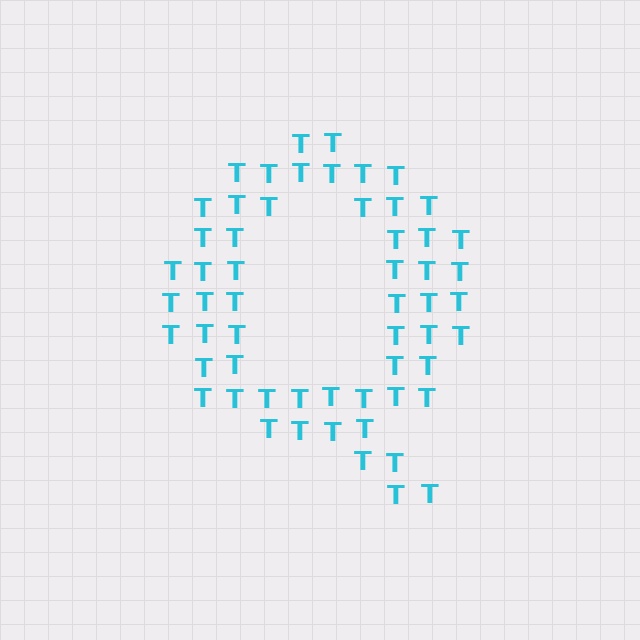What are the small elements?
The small elements are letter T's.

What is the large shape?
The large shape is the letter Q.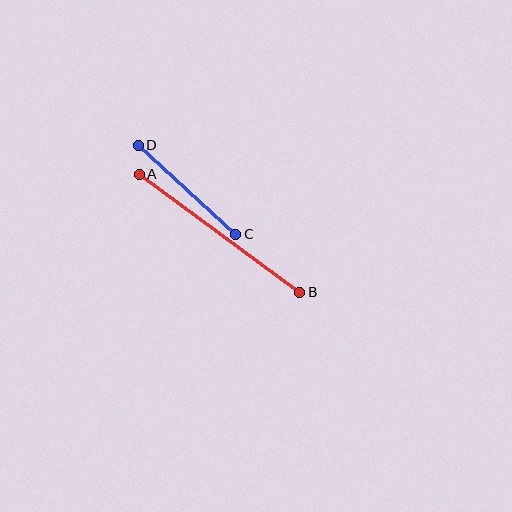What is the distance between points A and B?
The distance is approximately 199 pixels.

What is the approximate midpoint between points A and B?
The midpoint is at approximately (220, 233) pixels.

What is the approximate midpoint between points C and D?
The midpoint is at approximately (187, 190) pixels.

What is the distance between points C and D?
The distance is approximately 132 pixels.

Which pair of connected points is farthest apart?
Points A and B are farthest apart.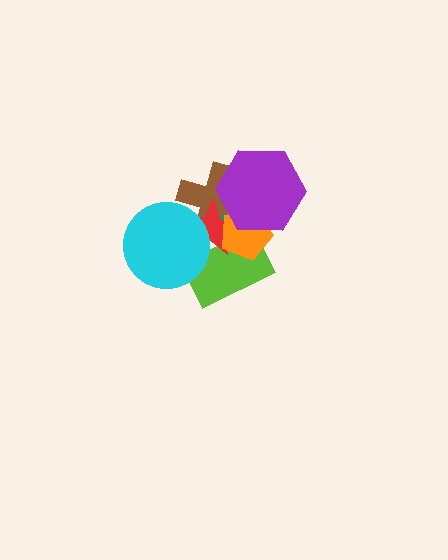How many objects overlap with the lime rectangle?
4 objects overlap with the lime rectangle.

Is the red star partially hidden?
Yes, it is partially covered by another shape.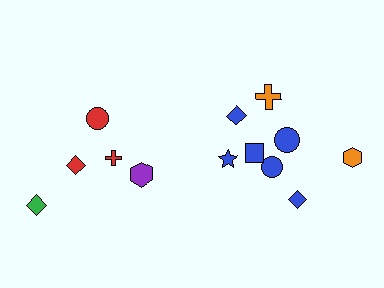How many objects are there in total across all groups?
There are 13 objects.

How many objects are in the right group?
There are 8 objects.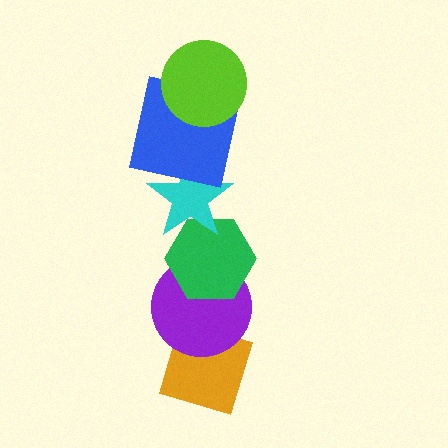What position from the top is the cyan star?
The cyan star is 3rd from the top.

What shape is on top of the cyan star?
The blue square is on top of the cyan star.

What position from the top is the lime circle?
The lime circle is 1st from the top.